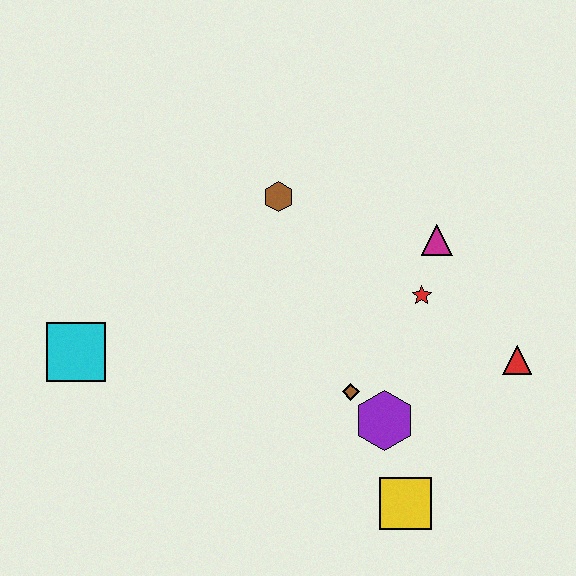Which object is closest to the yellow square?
The purple hexagon is closest to the yellow square.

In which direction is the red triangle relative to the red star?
The red triangle is to the right of the red star.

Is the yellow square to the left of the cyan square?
No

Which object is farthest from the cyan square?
The red triangle is farthest from the cyan square.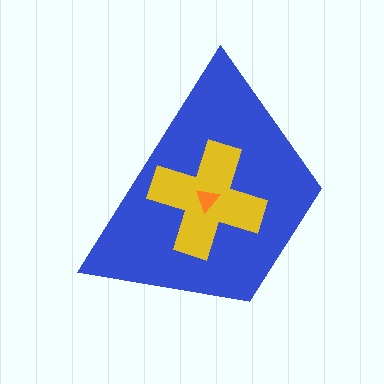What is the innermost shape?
The orange triangle.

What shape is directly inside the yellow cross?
The orange triangle.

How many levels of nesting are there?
3.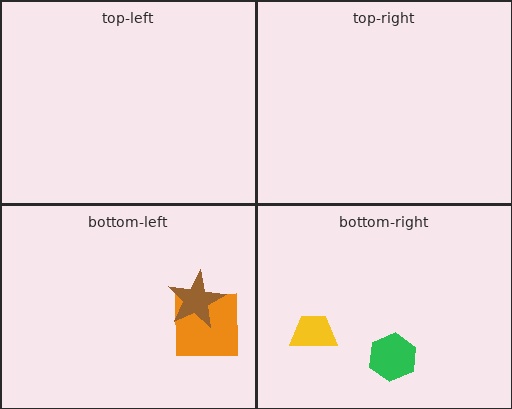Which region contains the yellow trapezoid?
The bottom-right region.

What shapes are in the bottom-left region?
The orange square, the brown star.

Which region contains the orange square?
The bottom-left region.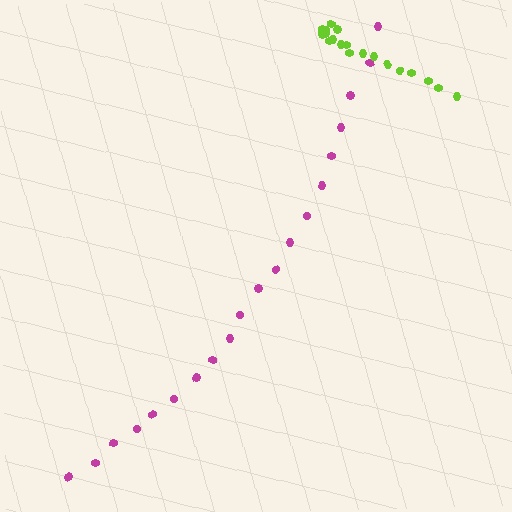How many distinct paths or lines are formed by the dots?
There are 2 distinct paths.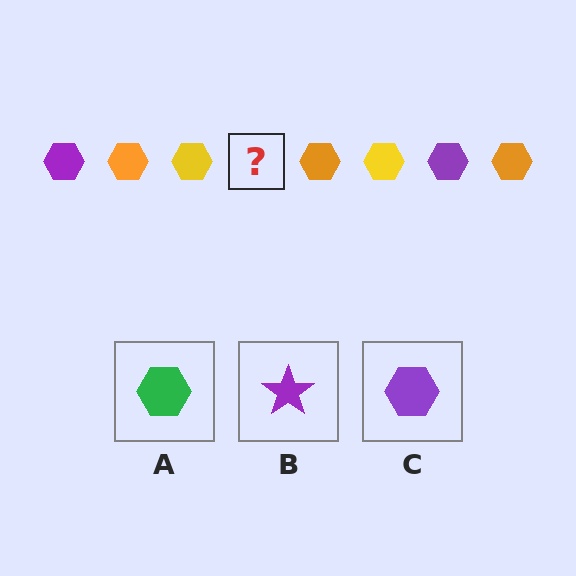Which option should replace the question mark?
Option C.